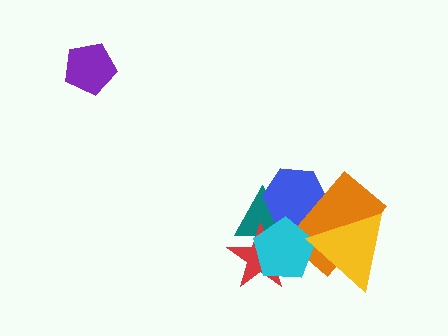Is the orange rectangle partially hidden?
Yes, it is partially covered by another shape.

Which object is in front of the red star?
The cyan pentagon is in front of the red star.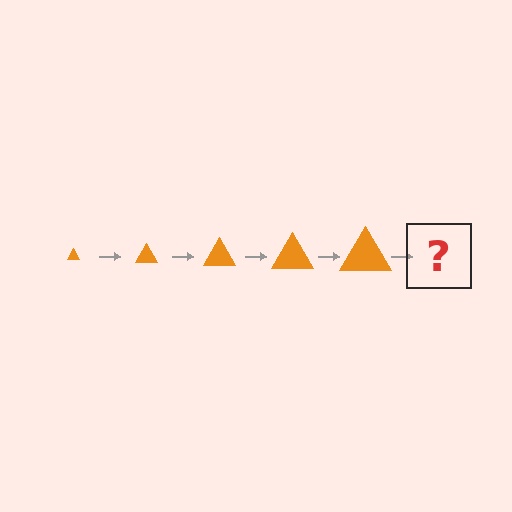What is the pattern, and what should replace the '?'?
The pattern is that the triangle gets progressively larger each step. The '?' should be an orange triangle, larger than the previous one.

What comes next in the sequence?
The next element should be an orange triangle, larger than the previous one.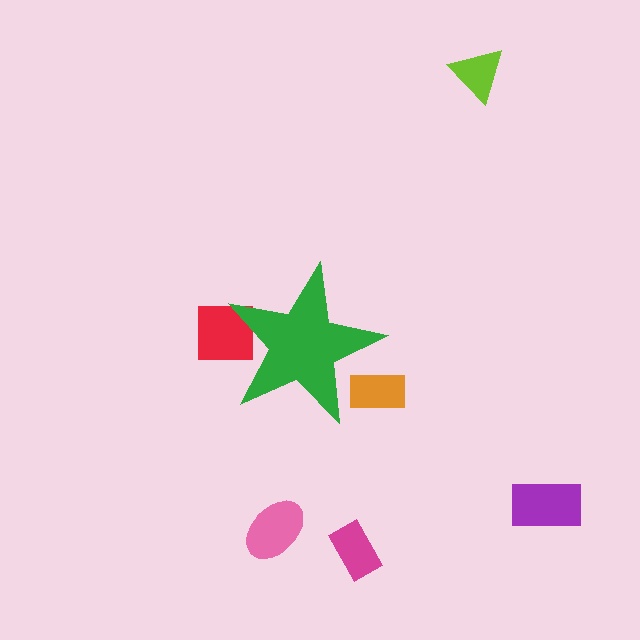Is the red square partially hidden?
Yes, the red square is partially hidden behind the green star.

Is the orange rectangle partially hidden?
Yes, the orange rectangle is partially hidden behind the green star.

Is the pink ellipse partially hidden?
No, the pink ellipse is fully visible.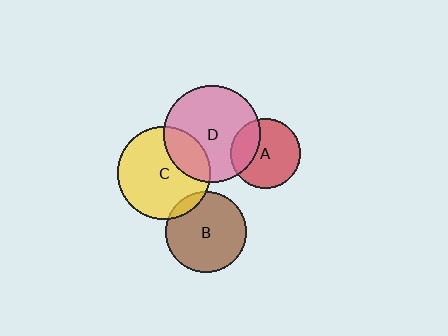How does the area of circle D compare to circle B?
Approximately 1.4 times.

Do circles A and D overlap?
Yes.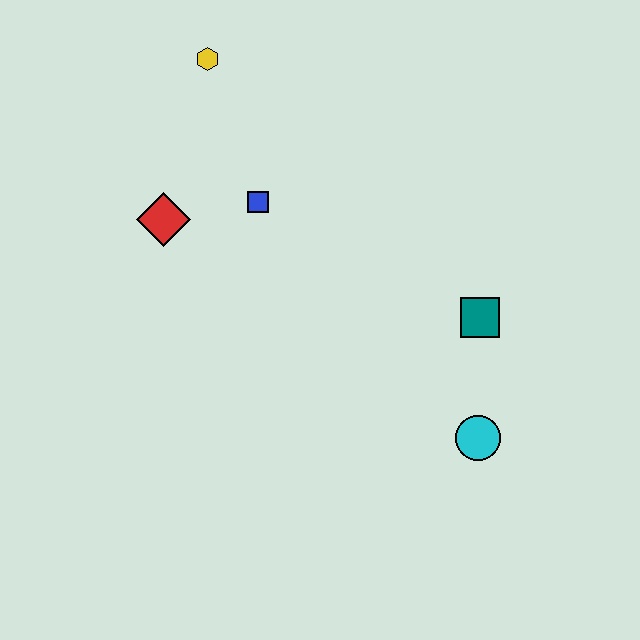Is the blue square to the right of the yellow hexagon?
Yes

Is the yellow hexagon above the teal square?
Yes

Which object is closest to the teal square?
The cyan circle is closest to the teal square.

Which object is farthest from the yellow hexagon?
The cyan circle is farthest from the yellow hexagon.